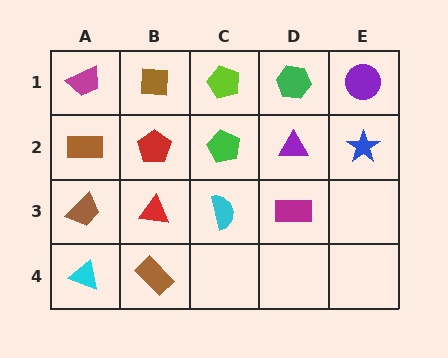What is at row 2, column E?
A blue star.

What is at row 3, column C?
A cyan semicircle.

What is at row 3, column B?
A red triangle.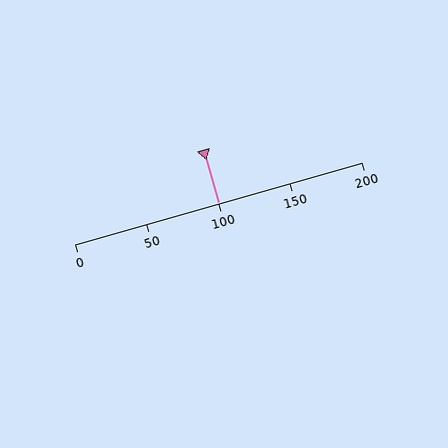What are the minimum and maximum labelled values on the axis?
The axis runs from 0 to 200.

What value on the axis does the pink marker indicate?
The marker indicates approximately 100.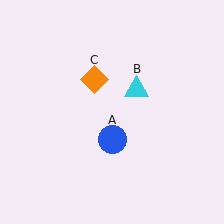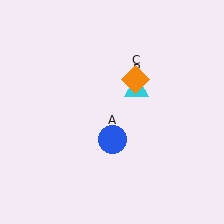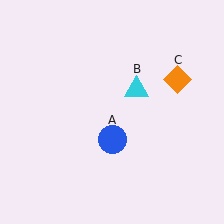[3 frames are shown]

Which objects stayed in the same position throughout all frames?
Blue circle (object A) and cyan triangle (object B) remained stationary.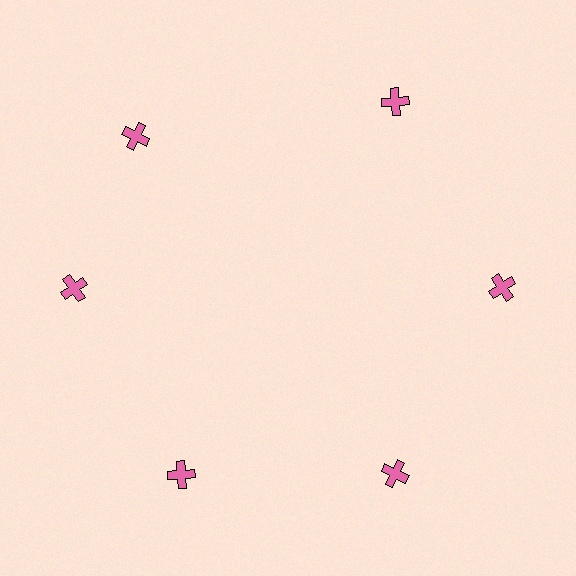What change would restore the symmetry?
The symmetry would be restored by rotating it back into even spacing with its neighbors so that all 6 crosses sit at equal angles and equal distance from the center.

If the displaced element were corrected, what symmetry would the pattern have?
It would have 6-fold rotational symmetry — the pattern would map onto itself every 60 degrees.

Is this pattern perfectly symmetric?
No. The 6 pink crosses are arranged in a ring, but one element near the 11 o'clock position is rotated out of alignment along the ring, breaking the 6-fold rotational symmetry.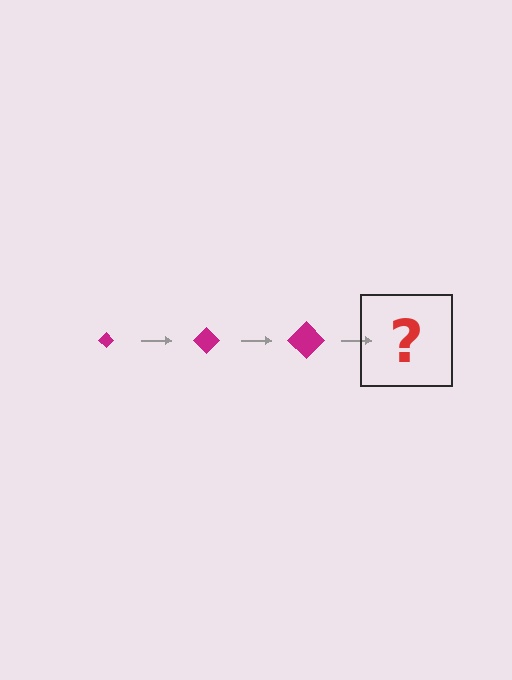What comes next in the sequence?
The next element should be a magenta diamond, larger than the previous one.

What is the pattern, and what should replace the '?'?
The pattern is that the diamond gets progressively larger each step. The '?' should be a magenta diamond, larger than the previous one.